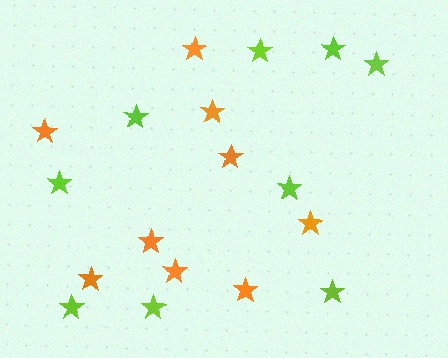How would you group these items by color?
There are 2 groups: one group of orange stars (9) and one group of lime stars (9).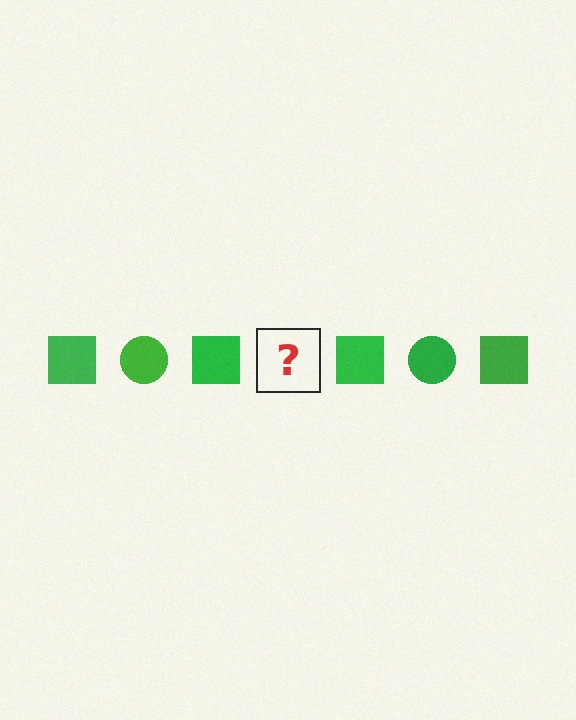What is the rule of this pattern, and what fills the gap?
The rule is that the pattern cycles through square, circle shapes in green. The gap should be filled with a green circle.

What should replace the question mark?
The question mark should be replaced with a green circle.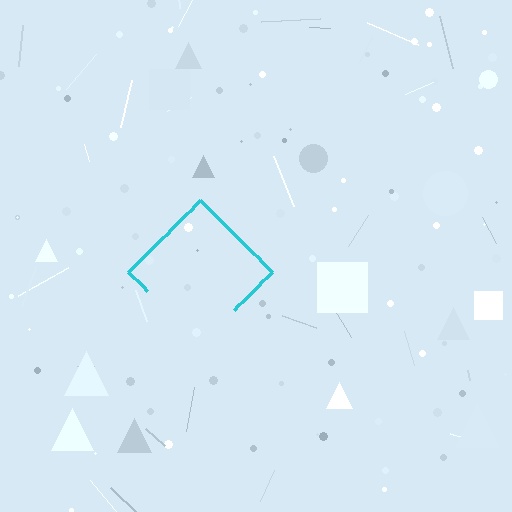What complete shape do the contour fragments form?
The contour fragments form a diamond.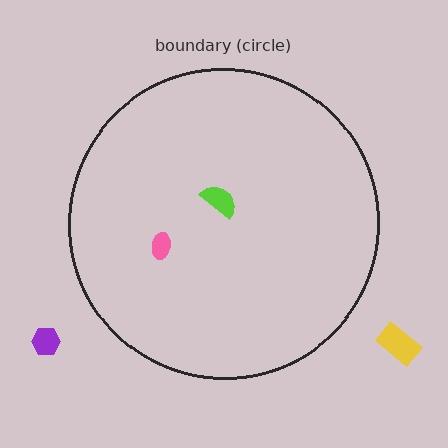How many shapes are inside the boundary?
2 inside, 2 outside.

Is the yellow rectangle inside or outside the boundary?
Outside.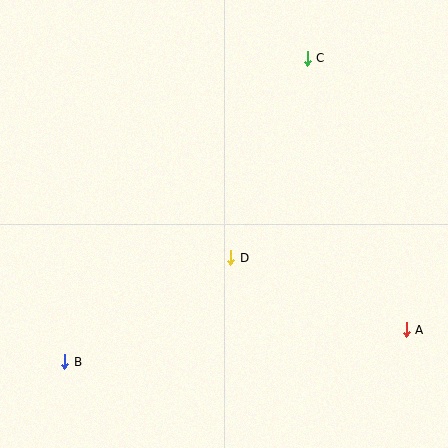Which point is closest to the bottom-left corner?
Point B is closest to the bottom-left corner.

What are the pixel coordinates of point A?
Point A is at (406, 330).